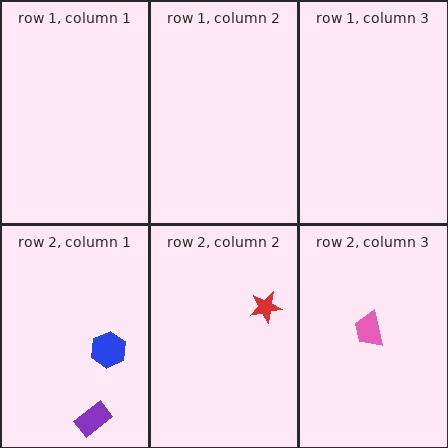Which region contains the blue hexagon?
The row 2, column 1 region.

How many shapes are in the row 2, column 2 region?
1.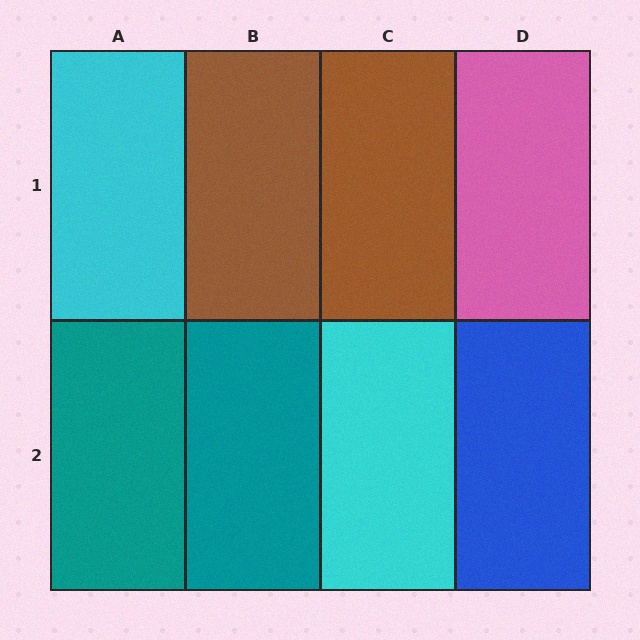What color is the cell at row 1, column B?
Brown.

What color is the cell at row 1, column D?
Pink.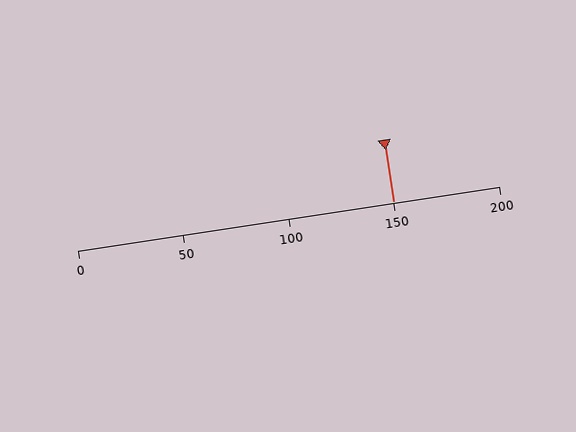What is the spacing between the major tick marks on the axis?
The major ticks are spaced 50 apart.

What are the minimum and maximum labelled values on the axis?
The axis runs from 0 to 200.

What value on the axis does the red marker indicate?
The marker indicates approximately 150.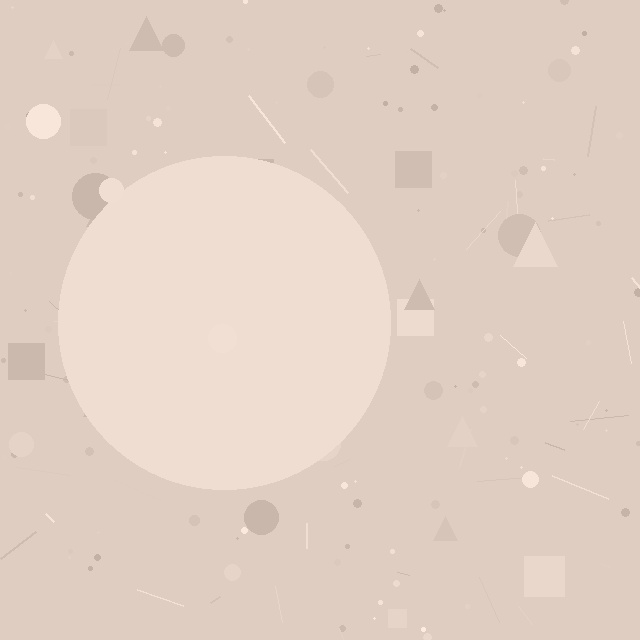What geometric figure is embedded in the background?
A circle is embedded in the background.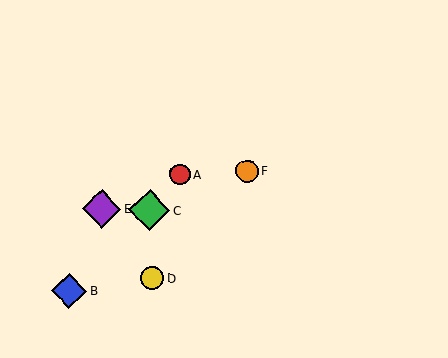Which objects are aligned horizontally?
Objects C, E are aligned horizontally.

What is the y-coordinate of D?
Object D is at y≈278.